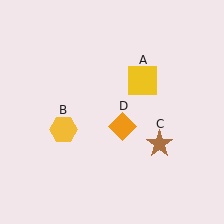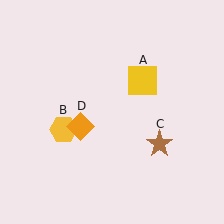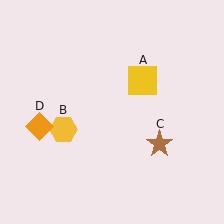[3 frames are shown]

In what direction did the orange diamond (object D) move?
The orange diamond (object D) moved left.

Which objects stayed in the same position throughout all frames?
Yellow square (object A) and yellow hexagon (object B) and brown star (object C) remained stationary.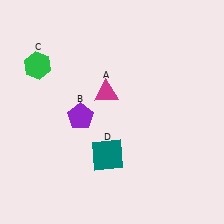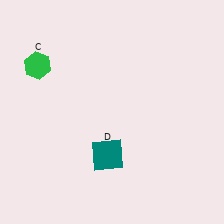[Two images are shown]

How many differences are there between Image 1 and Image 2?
There are 2 differences between the two images.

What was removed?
The magenta triangle (A), the purple pentagon (B) were removed in Image 2.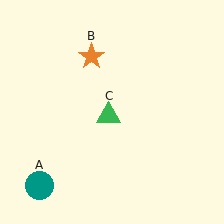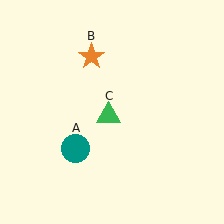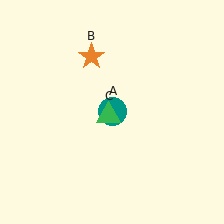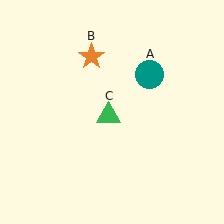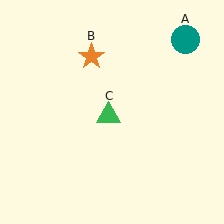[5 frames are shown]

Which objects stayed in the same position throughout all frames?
Orange star (object B) and green triangle (object C) remained stationary.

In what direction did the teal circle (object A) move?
The teal circle (object A) moved up and to the right.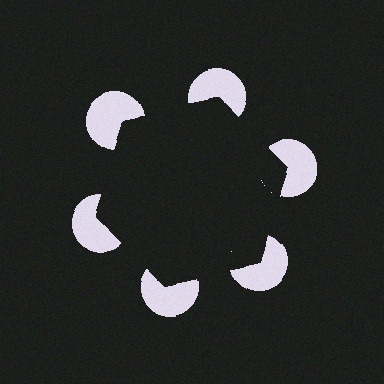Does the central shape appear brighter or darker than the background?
It typically appears slightly darker than the background, even though no actual brightness change is drawn.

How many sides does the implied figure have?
6 sides.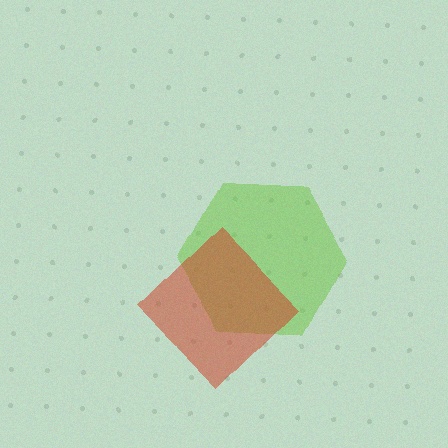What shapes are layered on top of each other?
The layered shapes are: a lime hexagon, a red diamond.